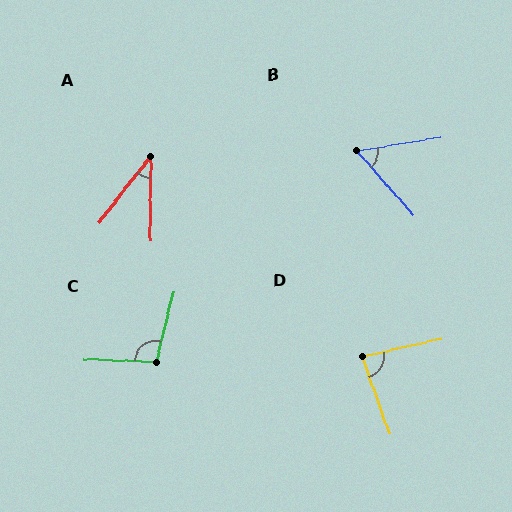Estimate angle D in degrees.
Approximately 83 degrees.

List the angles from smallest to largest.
A (37°), B (58°), D (83°), C (102°).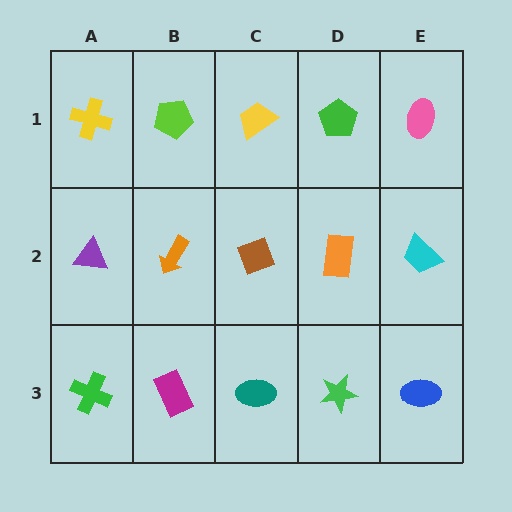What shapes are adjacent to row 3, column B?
An orange arrow (row 2, column B), a green cross (row 3, column A), a teal ellipse (row 3, column C).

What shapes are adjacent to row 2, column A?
A yellow cross (row 1, column A), a green cross (row 3, column A), an orange arrow (row 2, column B).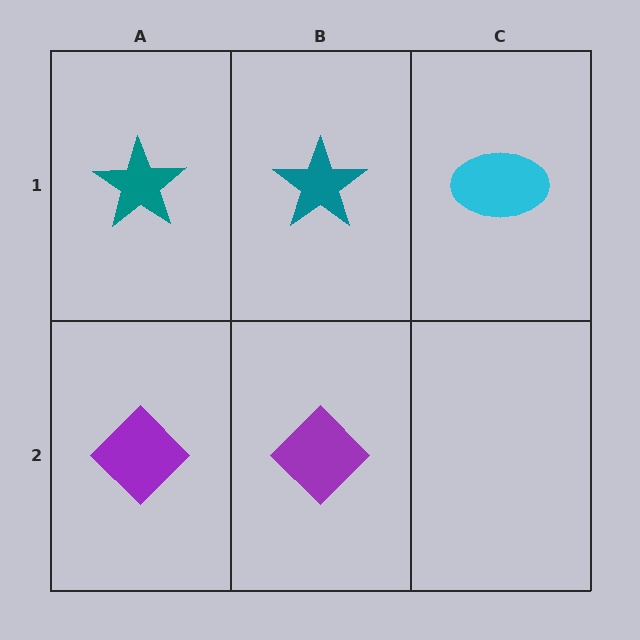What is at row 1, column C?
A cyan ellipse.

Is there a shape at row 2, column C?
No, that cell is empty.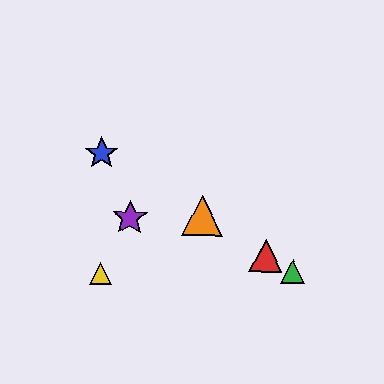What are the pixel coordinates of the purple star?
The purple star is at (130, 218).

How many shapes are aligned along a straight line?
4 shapes (the red triangle, the blue star, the green triangle, the orange triangle) are aligned along a straight line.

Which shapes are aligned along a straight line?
The red triangle, the blue star, the green triangle, the orange triangle are aligned along a straight line.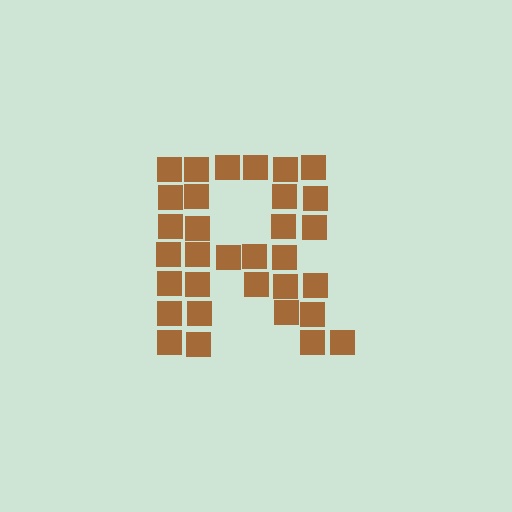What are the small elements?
The small elements are squares.